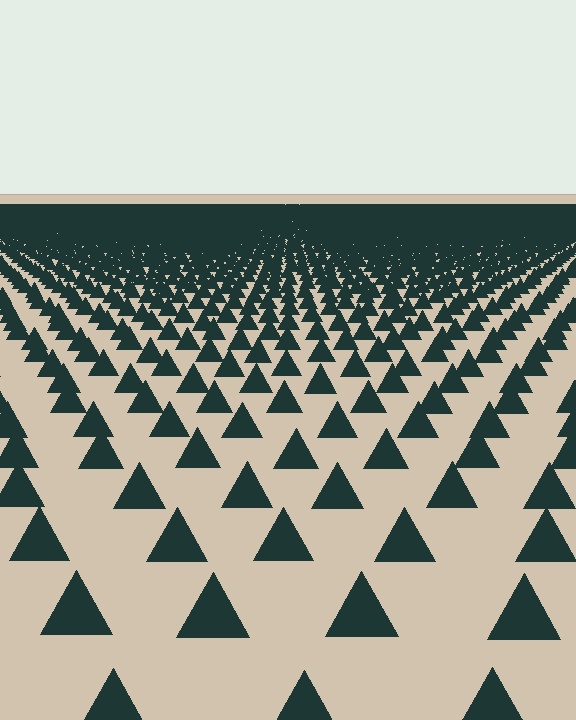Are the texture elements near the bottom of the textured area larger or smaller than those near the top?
Larger. Near the bottom, elements are closer to the viewer and appear at a bigger on-screen size.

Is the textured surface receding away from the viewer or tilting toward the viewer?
The surface is receding away from the viewer. Texture elements get smaller and denser toward the top.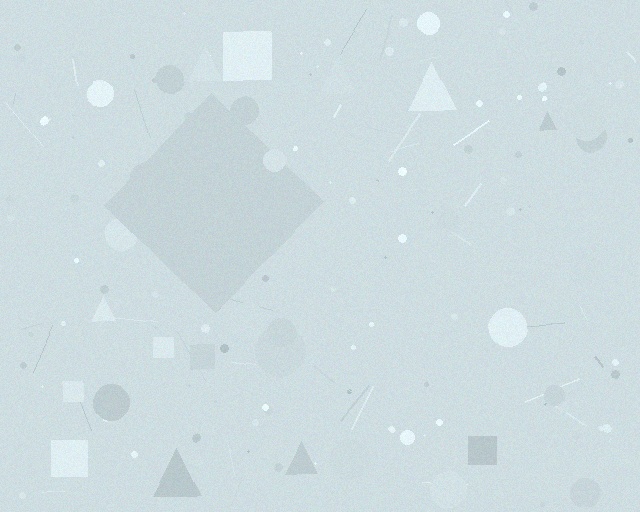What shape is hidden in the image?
A diamond is hidden in the image.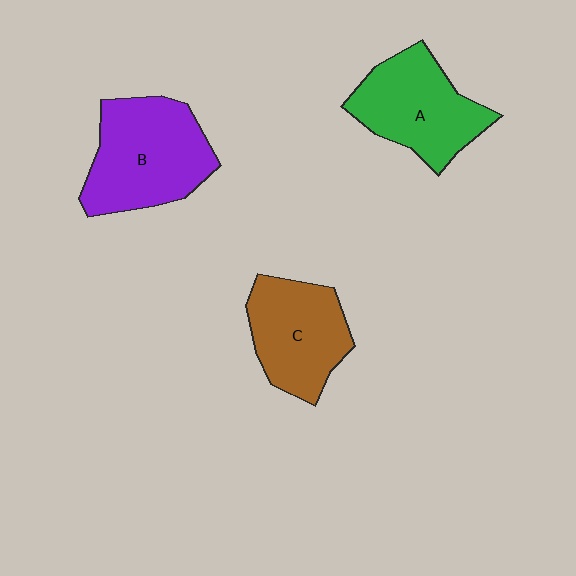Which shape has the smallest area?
Shape C (brown).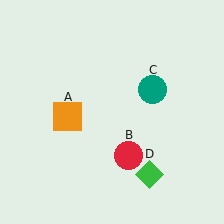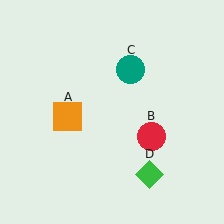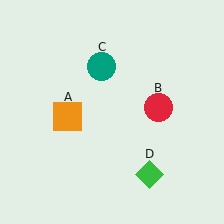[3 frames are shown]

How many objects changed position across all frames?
2 objects changed position: red circle (object B), teal circle (object C).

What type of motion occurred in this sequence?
The red circle (object B), teal circle (object C) rotated counterclockwise around the center of the scene.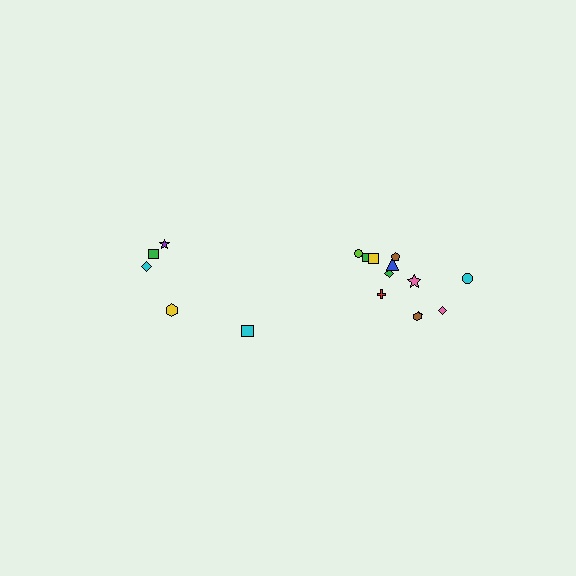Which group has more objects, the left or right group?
The right group.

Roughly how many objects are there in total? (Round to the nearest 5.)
Roughly 15 objects in total.